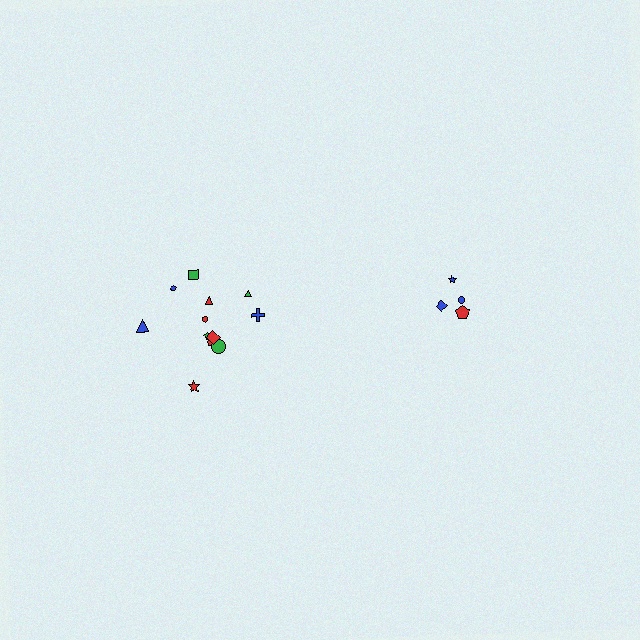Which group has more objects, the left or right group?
The left group.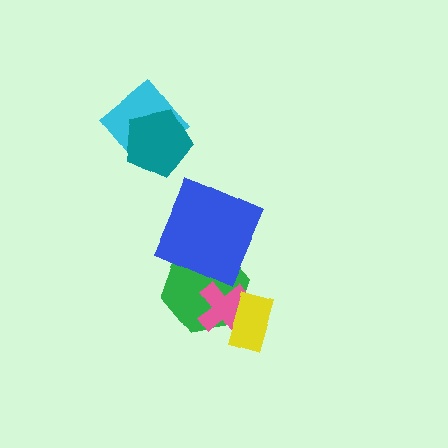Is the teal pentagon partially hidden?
No, no other shape covers it.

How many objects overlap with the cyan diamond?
1 object overlaps with the cyan diamond.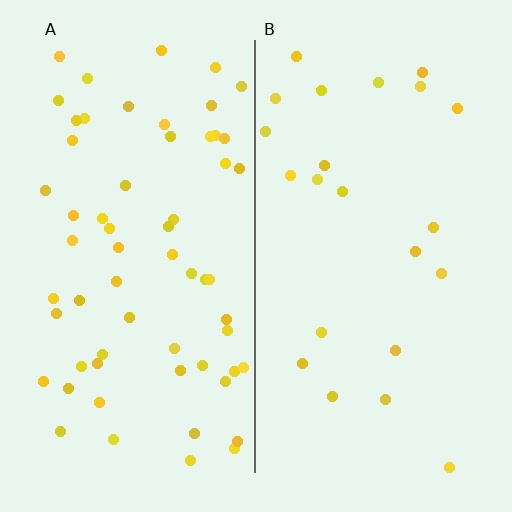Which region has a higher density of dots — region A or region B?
A (the left).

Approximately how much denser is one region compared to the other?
Approximately 2.7× — region A over region B.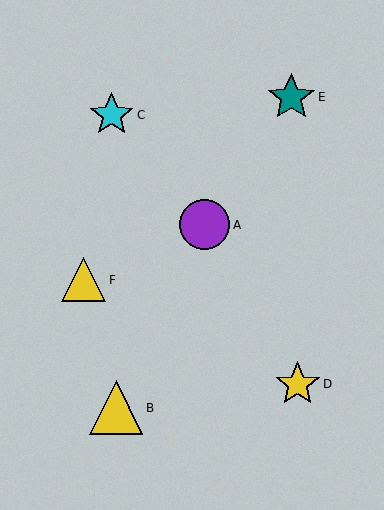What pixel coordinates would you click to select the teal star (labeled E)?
Click at (291, 97) to select the teal star E.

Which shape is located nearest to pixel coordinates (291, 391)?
The yellow star (labeled D) at (298, 384) is nearest to that location.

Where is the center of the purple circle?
The center of the purple circle is at (205, 225).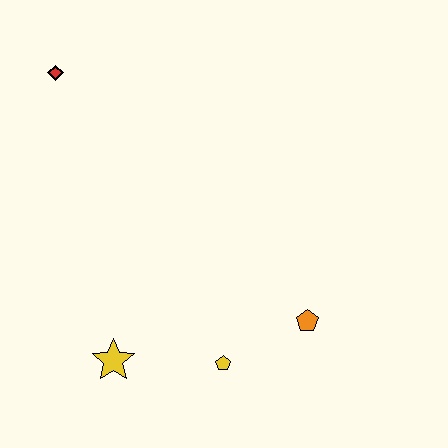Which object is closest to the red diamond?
The yellow star is closest to the red diamond.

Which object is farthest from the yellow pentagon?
The red diamond is farthest from the yellow pentagon.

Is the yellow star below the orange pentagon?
Yes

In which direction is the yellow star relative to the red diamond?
The yellow star is below the red diamond.